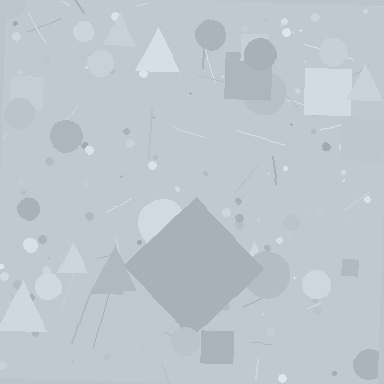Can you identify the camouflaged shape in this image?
The camouflaged shape is a diamond.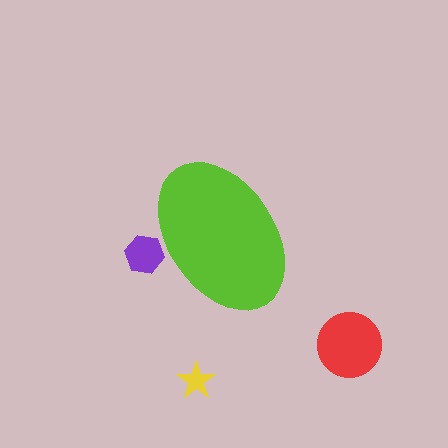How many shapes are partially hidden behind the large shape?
1 shape is partially hidden.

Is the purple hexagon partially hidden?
Yes, the purple hexagon is partially hidden behind the lime ellipse.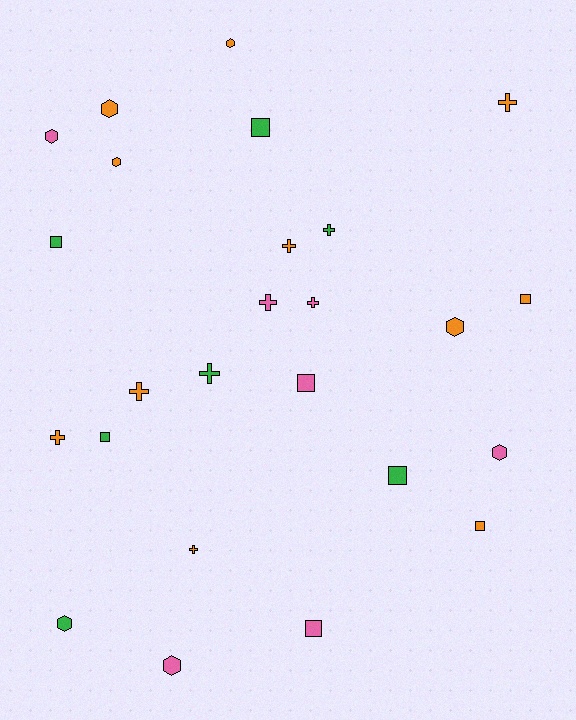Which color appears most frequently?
Orange, with 11 objects.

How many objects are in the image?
There are 25 objects.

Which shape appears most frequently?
Cross, with 9 objects.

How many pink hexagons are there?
There are 3 pink hexagons.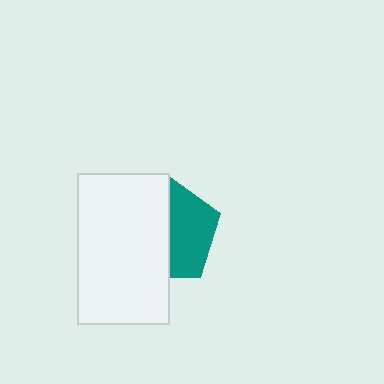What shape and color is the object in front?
The object in front is a white rectangle.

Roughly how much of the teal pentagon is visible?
About half of it is visible (roughly 46%).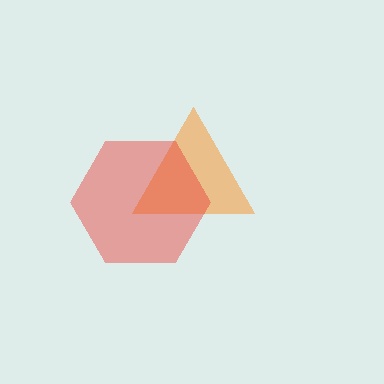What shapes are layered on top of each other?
The layered shapes are: an orange triangle, a red hexagon.